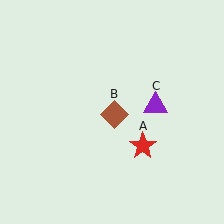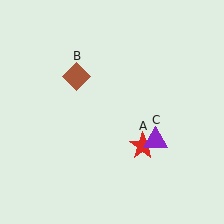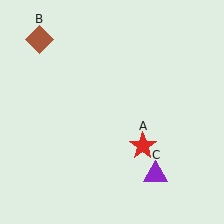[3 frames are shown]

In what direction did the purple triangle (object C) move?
The purple triangle (object C) moved down.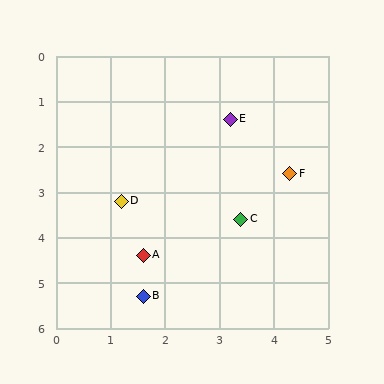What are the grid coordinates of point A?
Point A is at approximately (1.6, 4.4).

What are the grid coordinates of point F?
Point F is at approximately (4.3, 2.6).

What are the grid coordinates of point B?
Point B is at approximately (1.6, 5.3).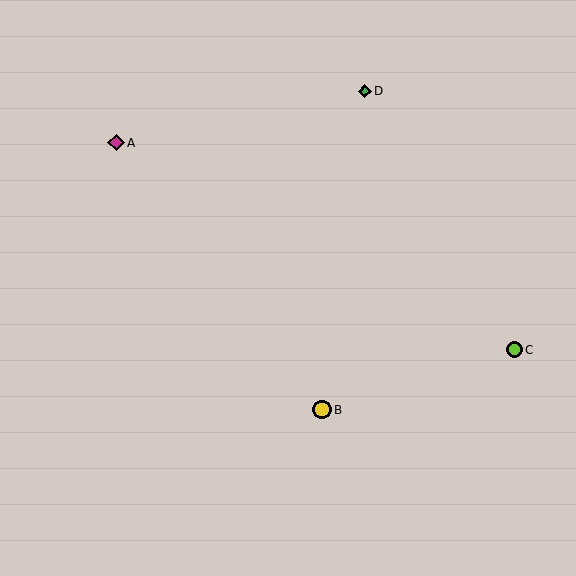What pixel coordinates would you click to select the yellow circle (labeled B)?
Click at (322, 410) to select the yellow circle B.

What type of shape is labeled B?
Shape B is a yellow circle.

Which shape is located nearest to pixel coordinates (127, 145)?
The magenta diamond (labeled A) at (116, 143) is nearest to that location.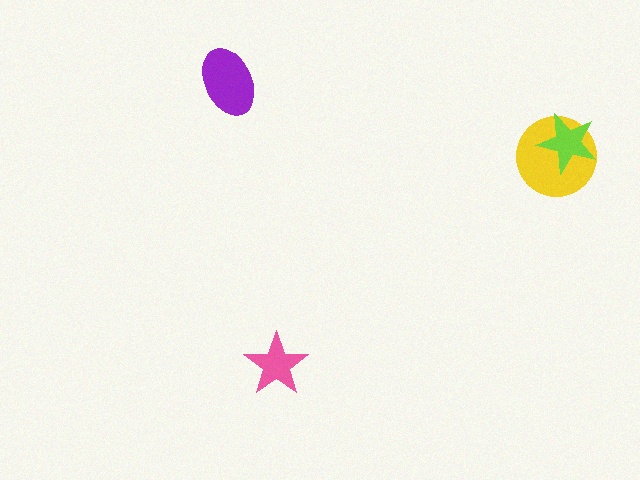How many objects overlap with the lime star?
1 object overlaps with the lime star.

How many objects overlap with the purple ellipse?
0 objects overlap with the purple ellipse.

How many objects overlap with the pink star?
0 objects overlap with the pink star.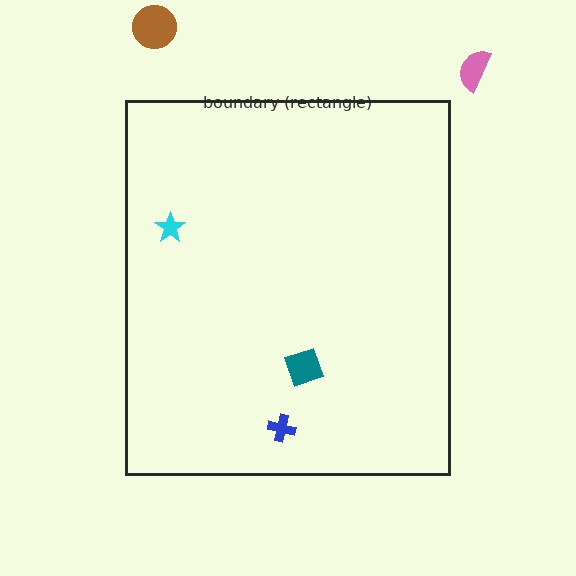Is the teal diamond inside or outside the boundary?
Inside.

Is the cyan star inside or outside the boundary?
Inside.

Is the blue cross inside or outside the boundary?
Inside.